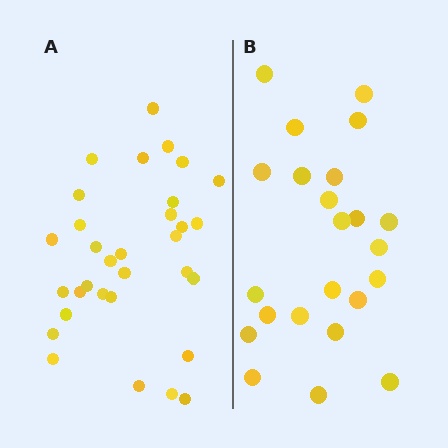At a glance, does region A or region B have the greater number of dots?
Region A (the left region) has more dots.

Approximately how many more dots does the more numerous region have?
Region A has roughly 8 or so more dots than region B.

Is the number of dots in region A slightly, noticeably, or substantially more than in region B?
Region A has noticeably more, but not dramatically so. The ratio is roughly 1.4 to 1.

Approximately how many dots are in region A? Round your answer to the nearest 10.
About 30 dots. (The exact count is 32, which rounds to 30.)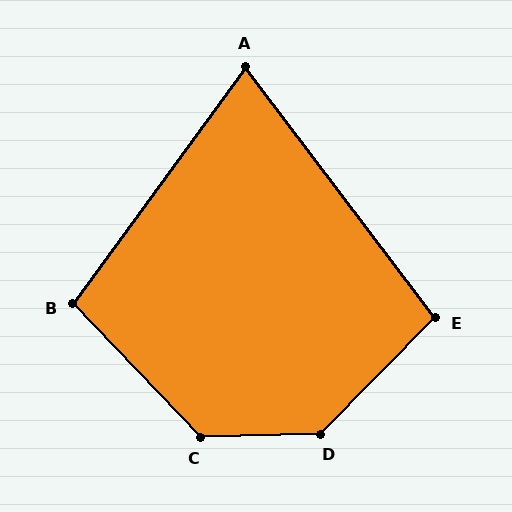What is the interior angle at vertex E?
Approximately 98 degrees (obtuse).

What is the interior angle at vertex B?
Approximately 100 degrees (obtuse).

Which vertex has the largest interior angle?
D, at approximately 136 degrees.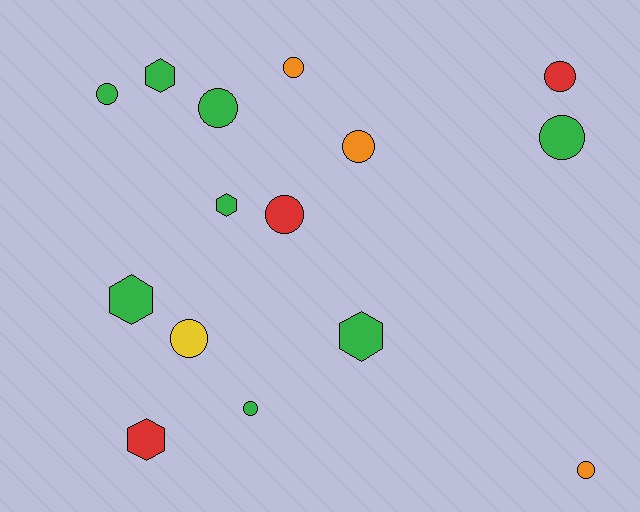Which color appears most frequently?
Green, with 8 objects.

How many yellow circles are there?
There is 1 yellow circle.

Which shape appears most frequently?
Circle, with 10 objects.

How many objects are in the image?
There are 15 objects.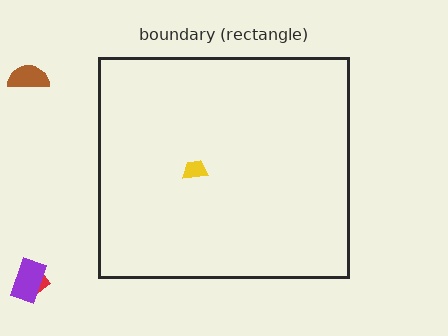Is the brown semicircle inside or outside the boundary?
Outside.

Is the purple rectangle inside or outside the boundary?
Outside.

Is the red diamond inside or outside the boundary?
Outside.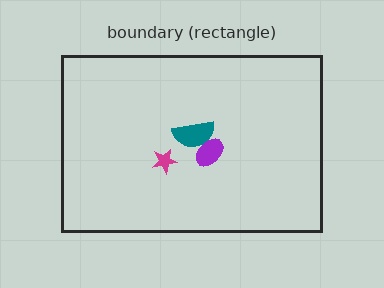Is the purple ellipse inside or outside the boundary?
Inside.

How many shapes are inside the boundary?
3 inside, 0 outside.